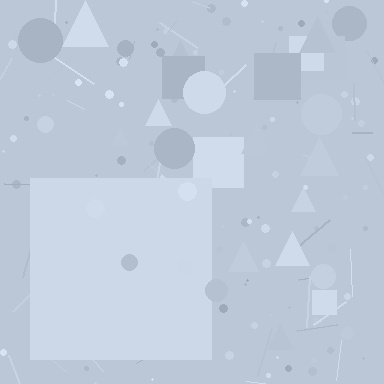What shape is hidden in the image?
A square is hidden in the image.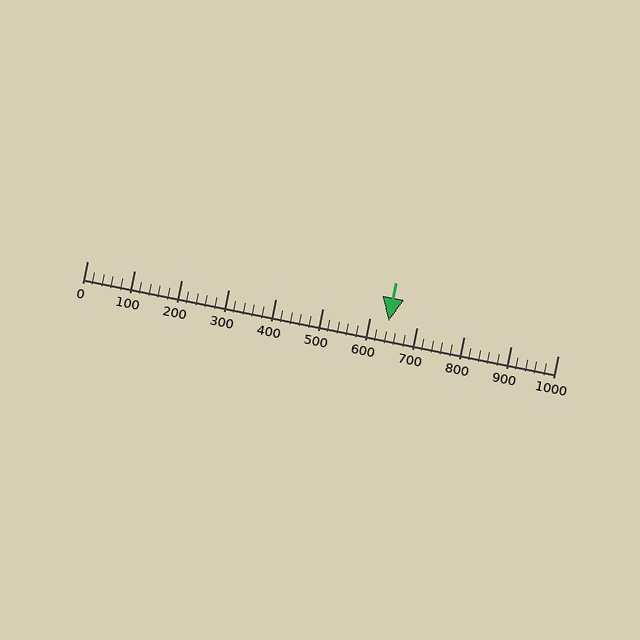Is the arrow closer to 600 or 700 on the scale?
The arrow is closer to 600.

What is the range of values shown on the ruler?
The ruler shows values from 0 to 1000.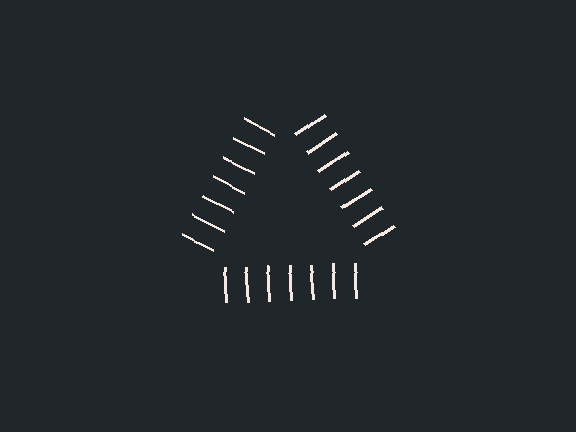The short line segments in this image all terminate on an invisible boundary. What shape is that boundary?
An illusory triangle — the line segments terminate on its edges but no continuous stroke is drawn.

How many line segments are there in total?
21 — 7 along each of the 3 edges.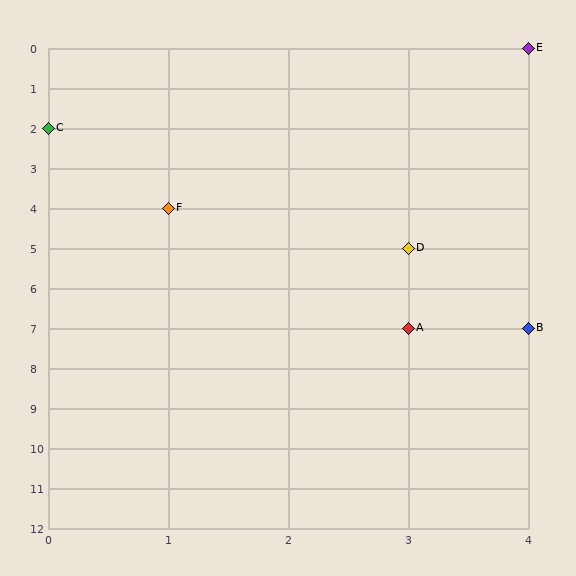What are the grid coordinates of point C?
Point C is at grid coordinates (0, 2).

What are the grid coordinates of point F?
Point F is at grid coordinates (1, 4).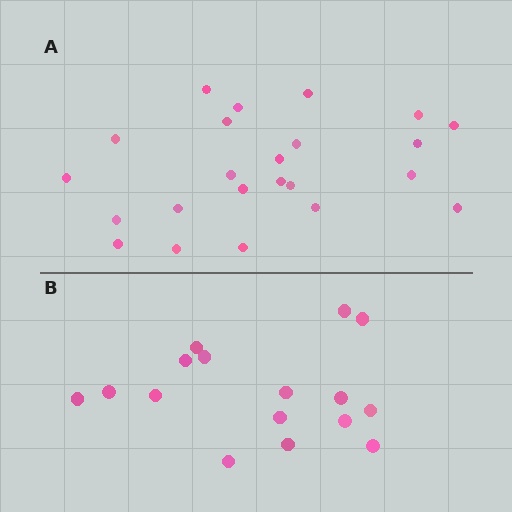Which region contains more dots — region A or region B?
Region A (the top region) has more dots.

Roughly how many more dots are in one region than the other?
Region A has roughly 8 or so more dots than region B.